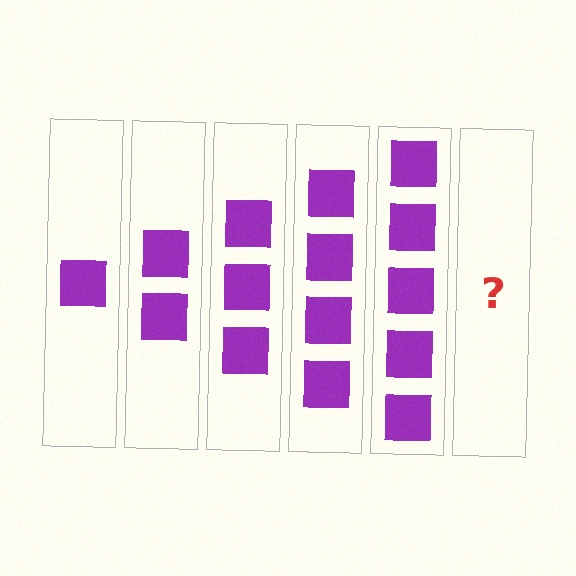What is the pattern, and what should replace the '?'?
The pattern is that each step adds one more square. The '?' should be 6 squares.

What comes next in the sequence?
The next element should be 6 squares.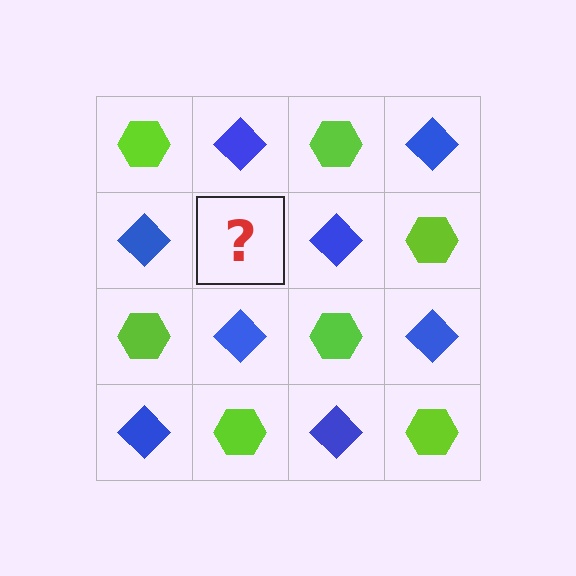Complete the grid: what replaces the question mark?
The question mark should be replaced with a lime hexagon.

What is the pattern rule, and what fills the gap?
The rule is that it alternates lime hexagon and blue diamond in a checkerboard pattern. The gap should be filled with a lime hexagon.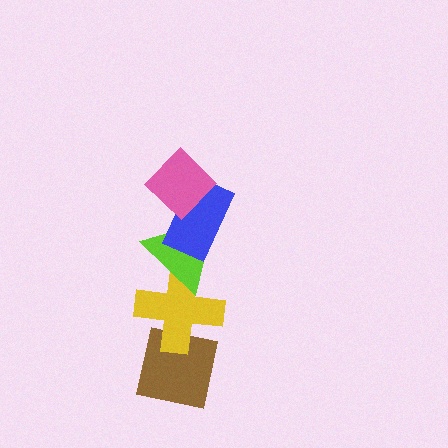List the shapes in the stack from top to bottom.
From top to bottom: the pink diamond, the blue rectangle, the lime triangle, the yellow cross, the brown square.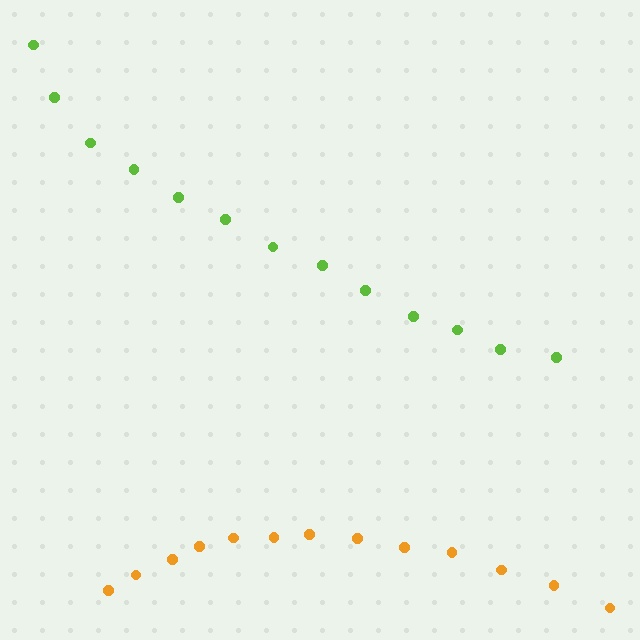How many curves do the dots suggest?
There are 2 distinct paths.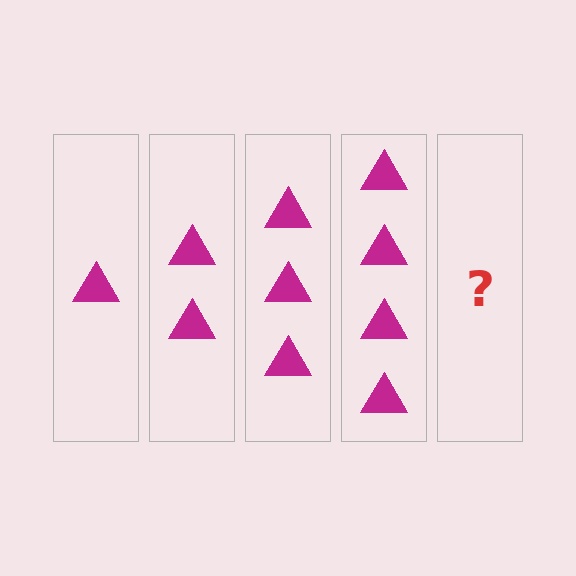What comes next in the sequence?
The next element should be 5 triangles.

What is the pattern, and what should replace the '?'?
The pattern is that each step adds one more triangle. The '?' should be 5 triangles.